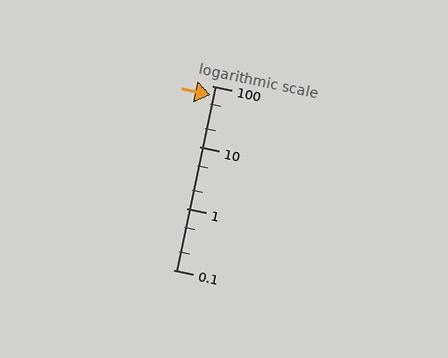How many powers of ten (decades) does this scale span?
The scale spans 3 decades, from 0.1 to 100.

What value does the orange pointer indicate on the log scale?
The pointer indicates approximately 71.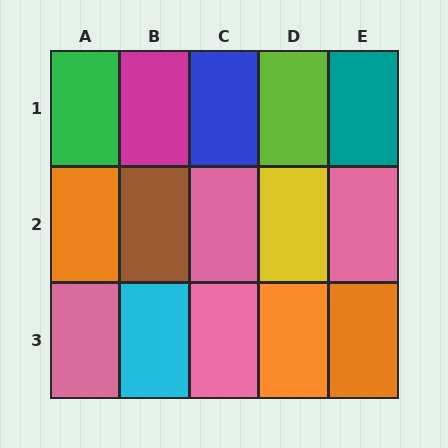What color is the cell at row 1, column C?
Blue.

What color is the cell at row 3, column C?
Pink.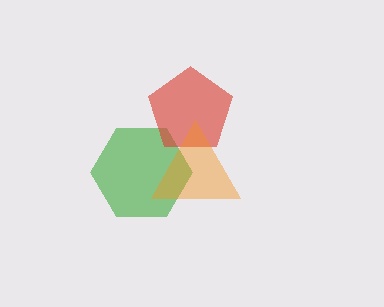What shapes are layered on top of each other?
The layered shapes are: a green hexagon, a red pentagon, an orange triangle.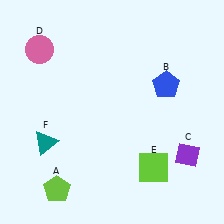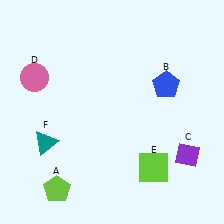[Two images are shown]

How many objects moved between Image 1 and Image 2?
1 object moved between the two images.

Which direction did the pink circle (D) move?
The pink circle (D) moved down.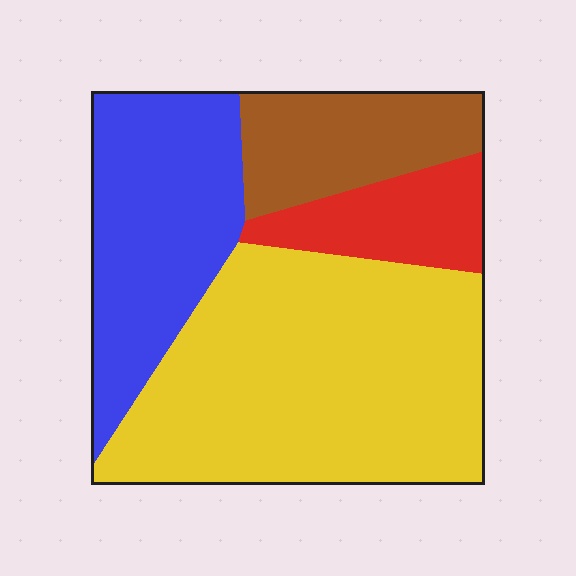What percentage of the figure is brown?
Brown covers roughly 15% of the figure.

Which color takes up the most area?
Yellow, at roughly 50%.